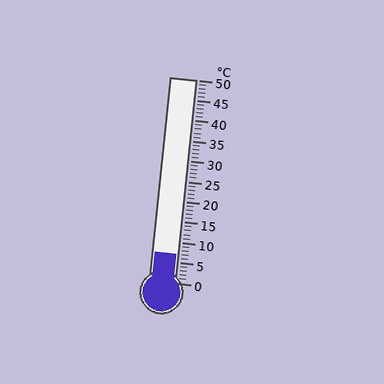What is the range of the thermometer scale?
The thermometer scale ranges from 0°C to 50°C.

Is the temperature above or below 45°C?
The temperature is below 45°C.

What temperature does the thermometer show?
The thermometer shows approximately 7°C.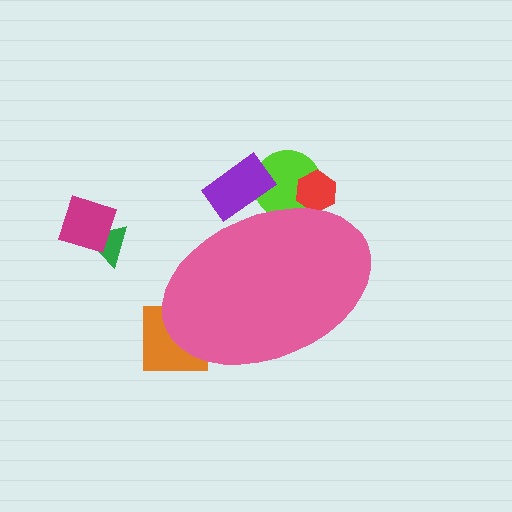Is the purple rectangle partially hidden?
Yes, the purple rectangle is partially hidden behind the pink ellipse.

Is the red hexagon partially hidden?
Yes, the red hexagon is partially hidden behind the pink ellipse.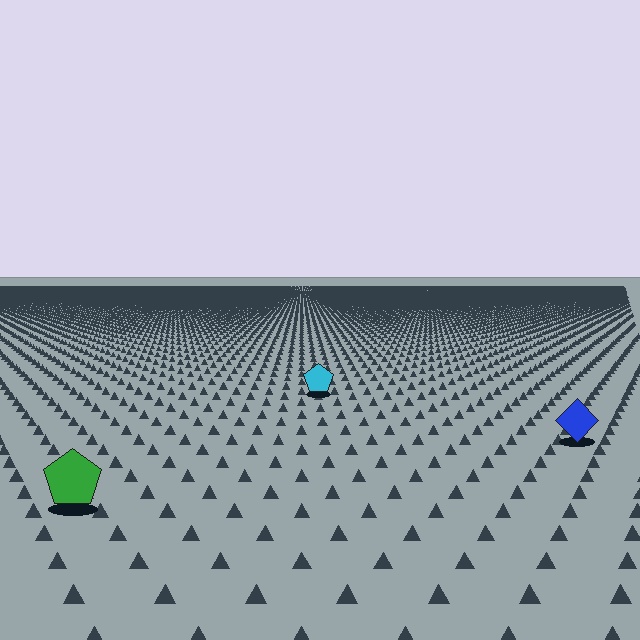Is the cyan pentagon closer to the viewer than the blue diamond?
No. The blue diamond is closer — you can tell from the texture gradient: the ground texture is coarser near it.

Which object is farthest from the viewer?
The cyan pentagon is farthest from the viewer. It appears smaller and the ground texture around it is denser.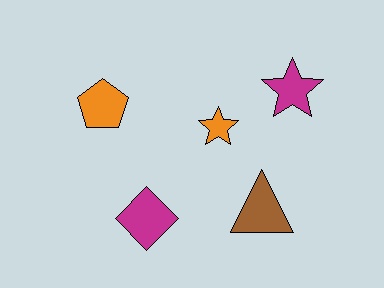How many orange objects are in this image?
There are 2 orange objects.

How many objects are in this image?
There are 5 objects.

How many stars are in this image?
There are 2 stars.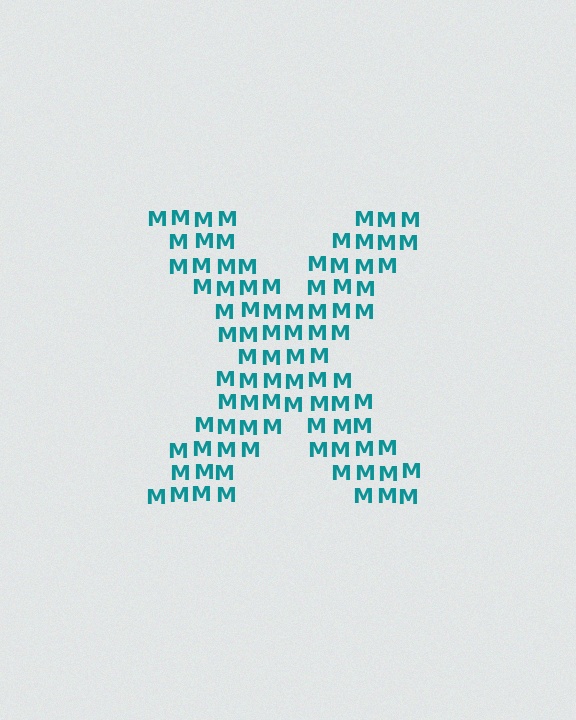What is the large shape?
The large shape is the letter X.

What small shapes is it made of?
It is made of small letter M's.